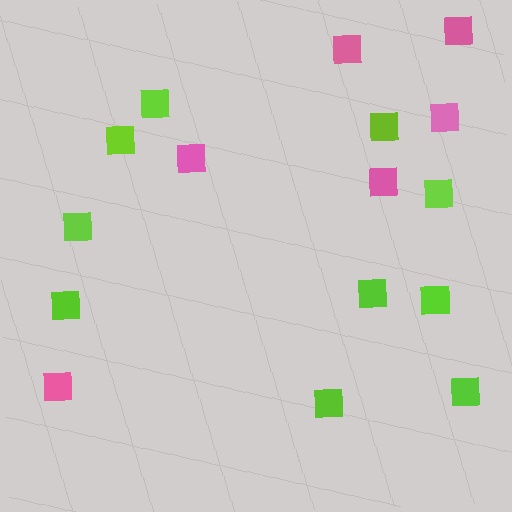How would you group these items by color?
There are 2 groups: one group of lime squares (10) and one group of pink squares (6).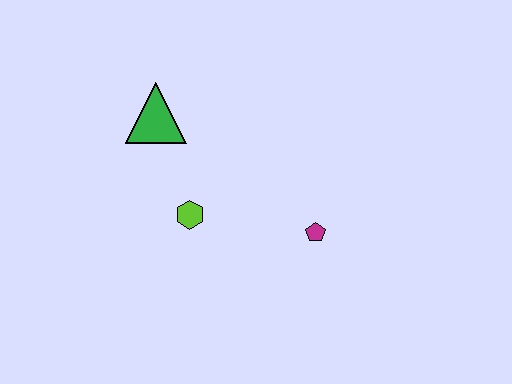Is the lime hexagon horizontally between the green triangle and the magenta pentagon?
Yes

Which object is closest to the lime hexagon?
The green triangle is closest to the lime hexagon.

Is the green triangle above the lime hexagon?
Yes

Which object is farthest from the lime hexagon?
The magenta pentagon is farthest from the lime hexagon.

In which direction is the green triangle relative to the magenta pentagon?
The green triangle is to the left of the magenta pentagon.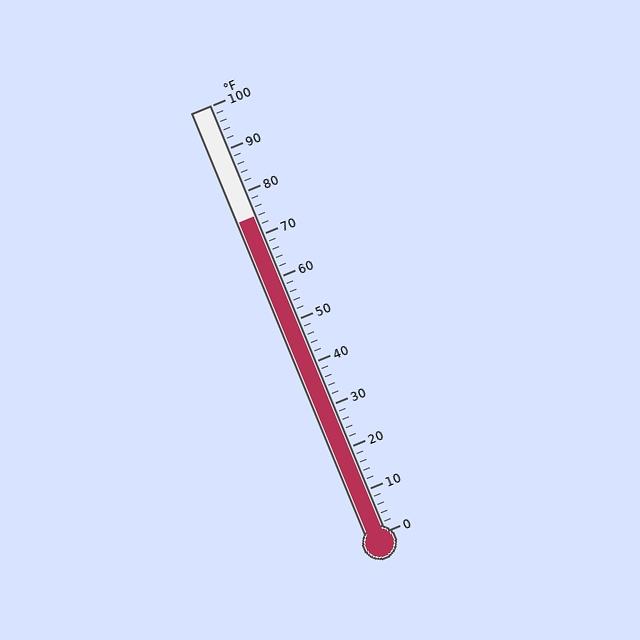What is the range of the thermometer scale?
The thermometer scale ranges from 0°F to 100°F.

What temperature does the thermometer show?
The thermometer shows approximately 74°F.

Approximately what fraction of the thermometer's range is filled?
The thermometer is filled to approximately 75% of its range.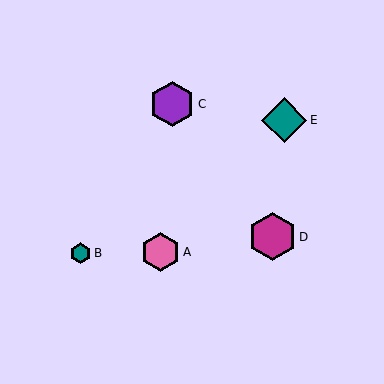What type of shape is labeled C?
Shape C is a purple hexagon.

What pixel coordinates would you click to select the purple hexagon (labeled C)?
Click at (172, 104) to select the purple hexagon C.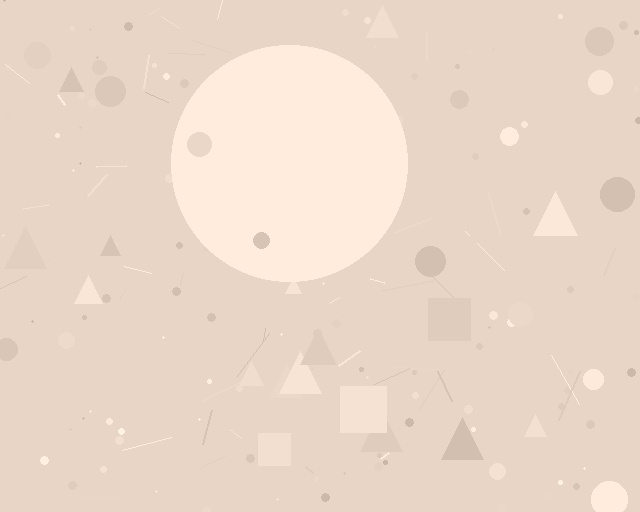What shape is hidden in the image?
A circle is hidden in the image.